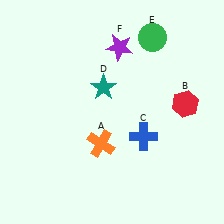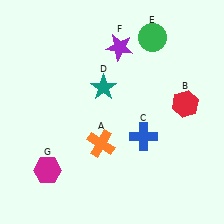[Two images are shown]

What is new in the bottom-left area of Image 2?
A magenta hexagon (G) was added in the bottom-left area of Image 2.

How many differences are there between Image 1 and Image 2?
There is 1 difference between the two images.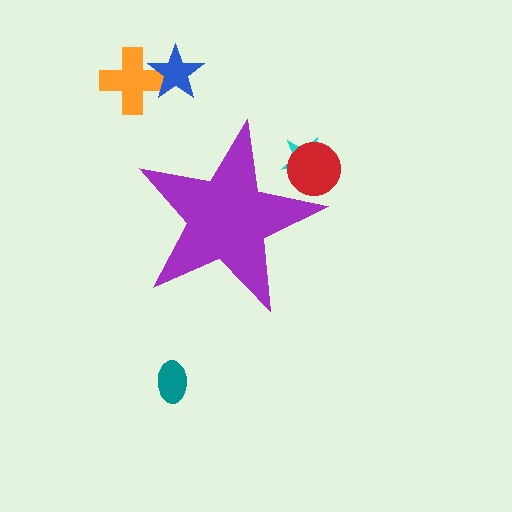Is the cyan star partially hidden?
Yes, the cyan star is partially hidden behind the purple star.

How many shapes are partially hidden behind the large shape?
2 shapes are partially hidden.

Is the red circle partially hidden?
Yes, the red circle is partially hidden behind the purple star.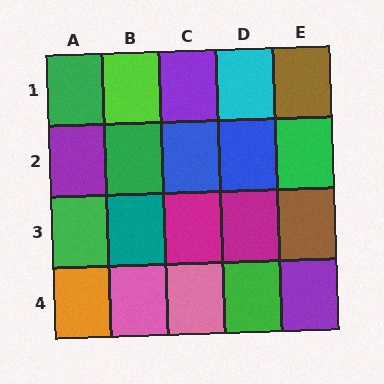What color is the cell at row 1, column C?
Purple.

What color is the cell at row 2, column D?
Blue.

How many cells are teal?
1 cell is teal.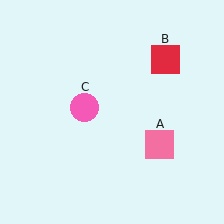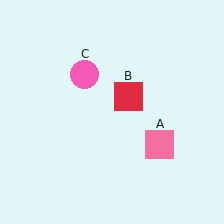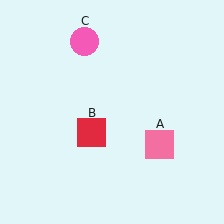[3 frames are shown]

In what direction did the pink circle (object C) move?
The pink circle (object C) moved up.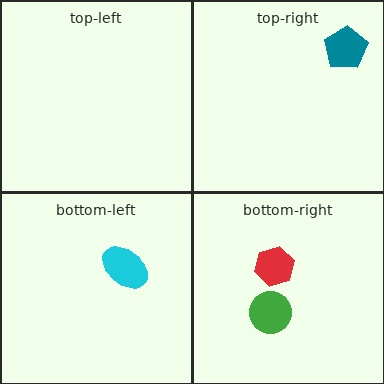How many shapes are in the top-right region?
1.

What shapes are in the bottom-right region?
The red hexagon, the green circle.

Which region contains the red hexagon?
The bottom-right region.